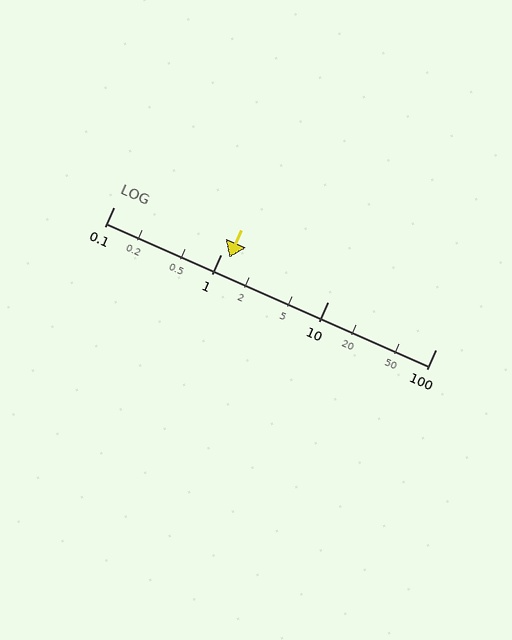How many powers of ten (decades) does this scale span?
The scale spans 3 decades, from 0.1 to 100.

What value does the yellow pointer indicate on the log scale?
The pointer indicates approximately 1.2.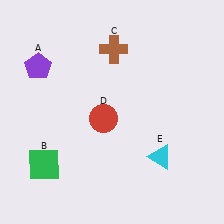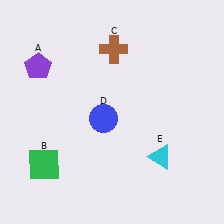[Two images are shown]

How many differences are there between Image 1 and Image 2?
There is 1 difference between the two images.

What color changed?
The circle (D) changed from red in Image 1 to blue in Image 2.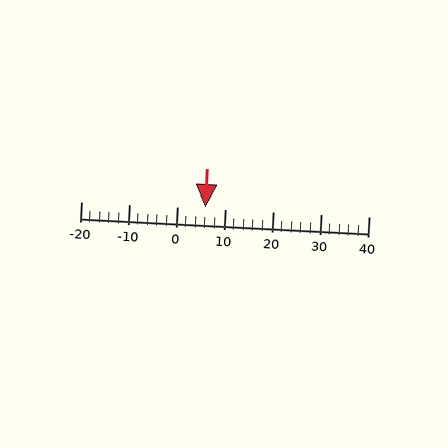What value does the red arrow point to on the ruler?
The red arrow points to approximately 6.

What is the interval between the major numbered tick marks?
The major tick marks are spaced 10 units apart.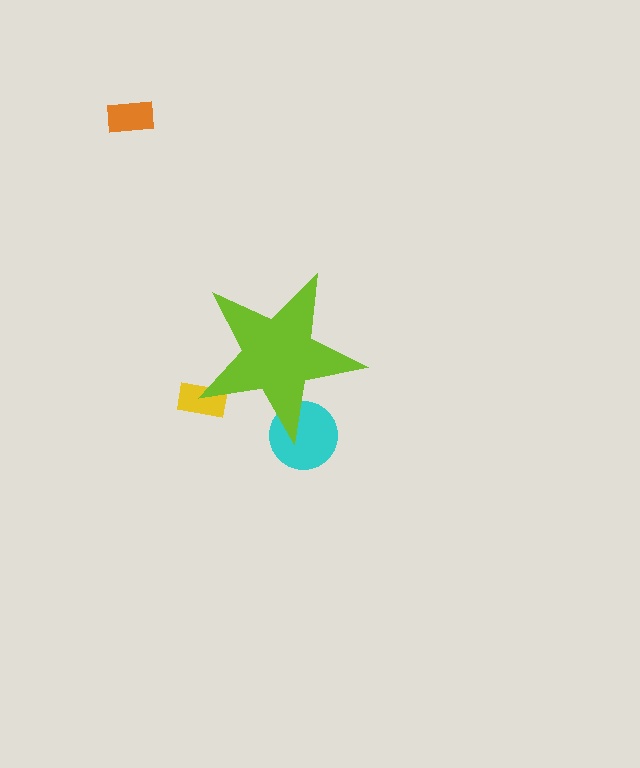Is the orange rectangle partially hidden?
No, the orange rectangle is fully visible.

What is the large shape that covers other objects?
A lime star.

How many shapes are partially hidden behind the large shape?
2 shapes are partially hidden.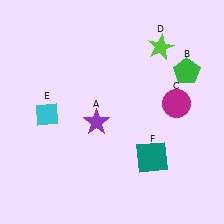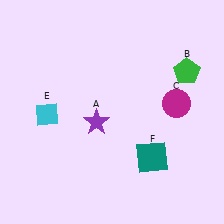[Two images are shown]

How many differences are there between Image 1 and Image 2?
There is 1 difference between the two images.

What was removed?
The lime star (D) was removed in Image 2.